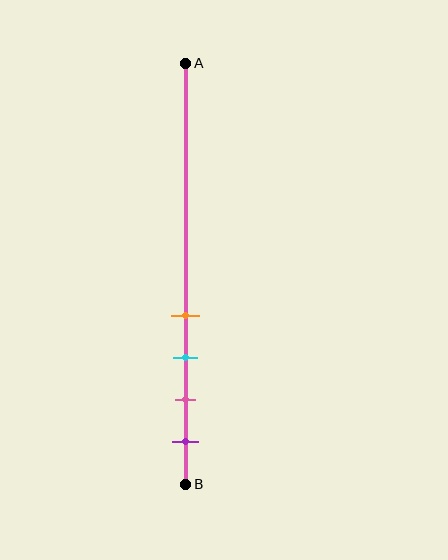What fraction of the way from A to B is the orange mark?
The orange mark is approximately 60% (0.6) of the way from A to B.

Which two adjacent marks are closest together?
The orange and cyan marks are the closest adjacent pair.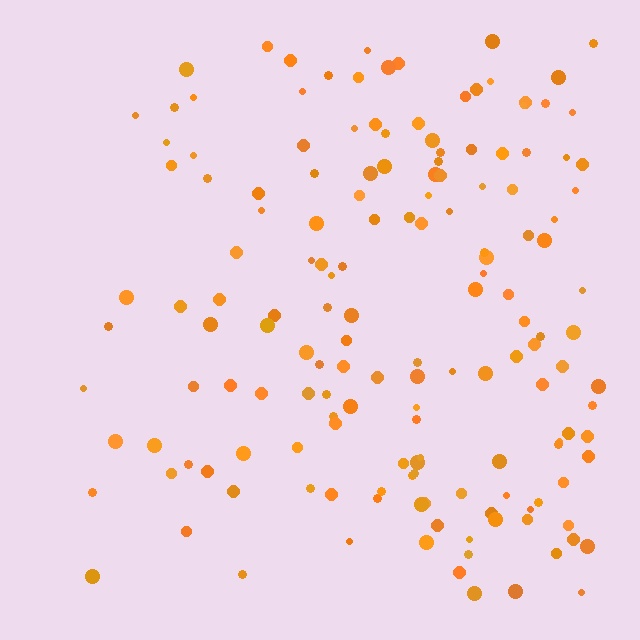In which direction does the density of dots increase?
From left to right, with the right side densest.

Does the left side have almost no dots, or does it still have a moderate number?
Still a moderate number, just noticeably fewer than the right.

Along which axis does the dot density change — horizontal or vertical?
Horizontal.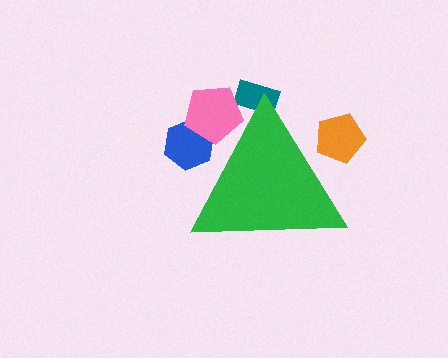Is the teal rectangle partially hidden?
Yes, the teal rectangle is partially hidden behind the green triangle.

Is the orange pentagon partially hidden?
Yes, the orange pentagon is partially hidden behind the green triangle.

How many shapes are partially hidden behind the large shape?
4 shapes are partially hidden.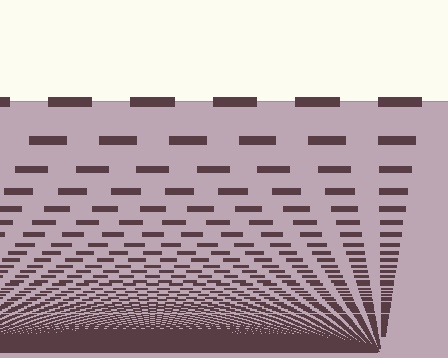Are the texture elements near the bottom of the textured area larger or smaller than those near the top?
Smaller. The gradient is inverted — elements near the bottom are smaller and denser.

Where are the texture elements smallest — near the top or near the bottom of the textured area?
Near the bottom.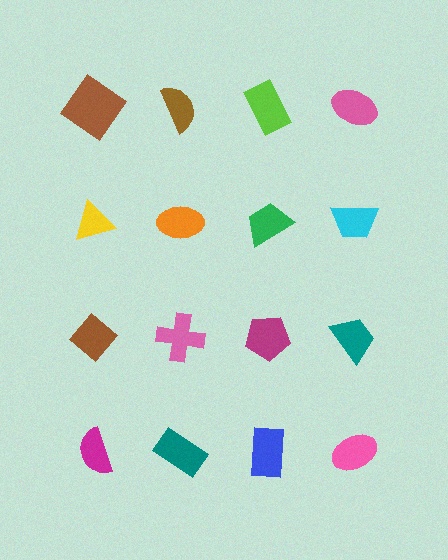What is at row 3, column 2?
A pink cross.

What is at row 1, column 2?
A brown semicircle.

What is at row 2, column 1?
A yellow triangle.